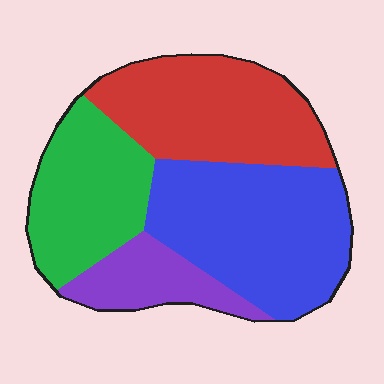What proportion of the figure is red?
Red takes up about one quarter (1/4) of the figure.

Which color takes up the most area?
Blue, at roughly 35%.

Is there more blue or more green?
Blue.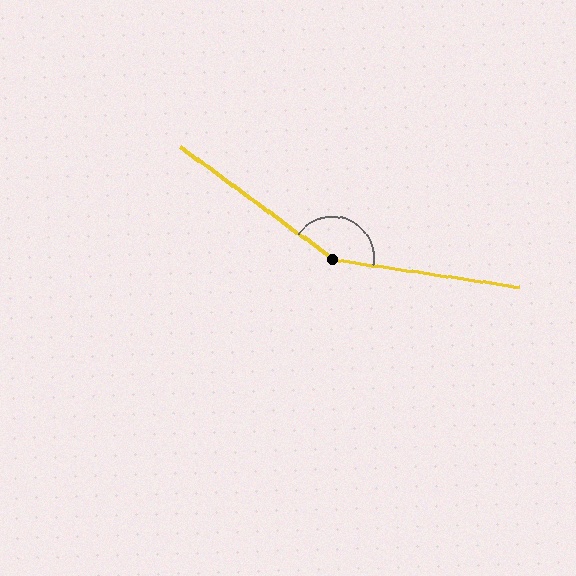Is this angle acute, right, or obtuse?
It is obtuse.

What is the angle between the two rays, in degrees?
Approximately 152 degrees.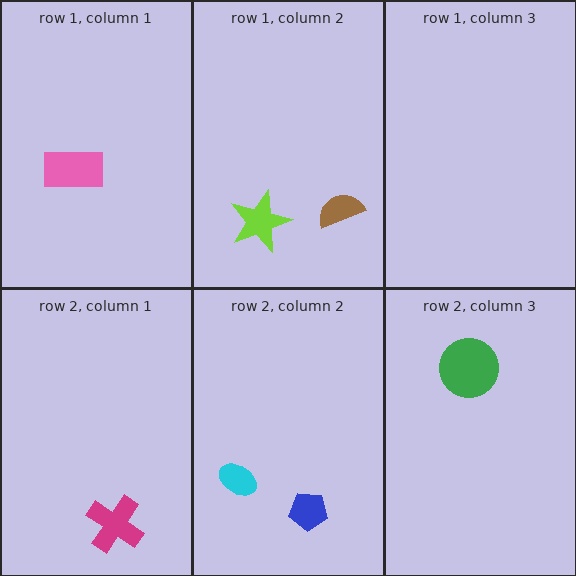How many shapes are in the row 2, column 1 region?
1.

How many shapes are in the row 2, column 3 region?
1.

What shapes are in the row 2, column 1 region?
The magenta cross.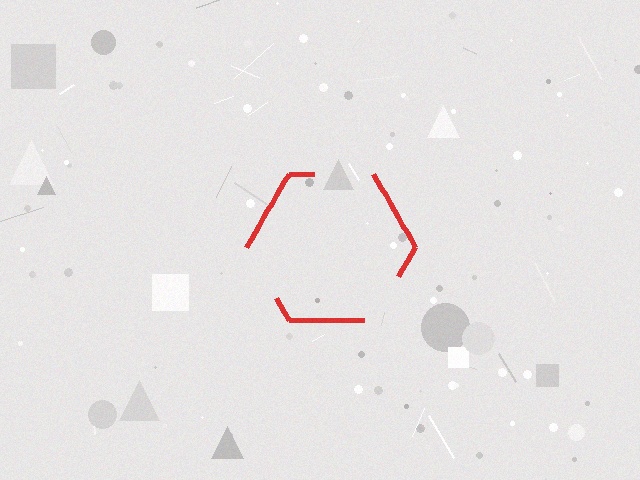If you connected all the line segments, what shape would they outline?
They would outline a hexagon.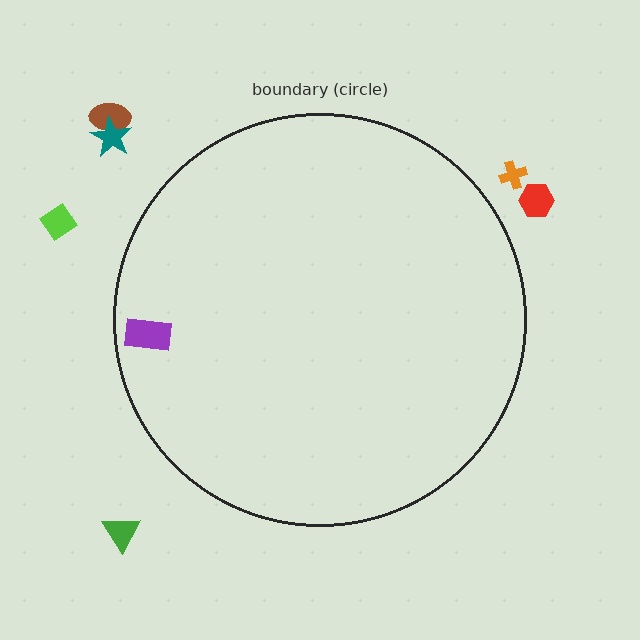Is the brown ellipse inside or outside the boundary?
Outside.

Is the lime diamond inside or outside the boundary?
Outside.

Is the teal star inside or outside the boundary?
Outside.